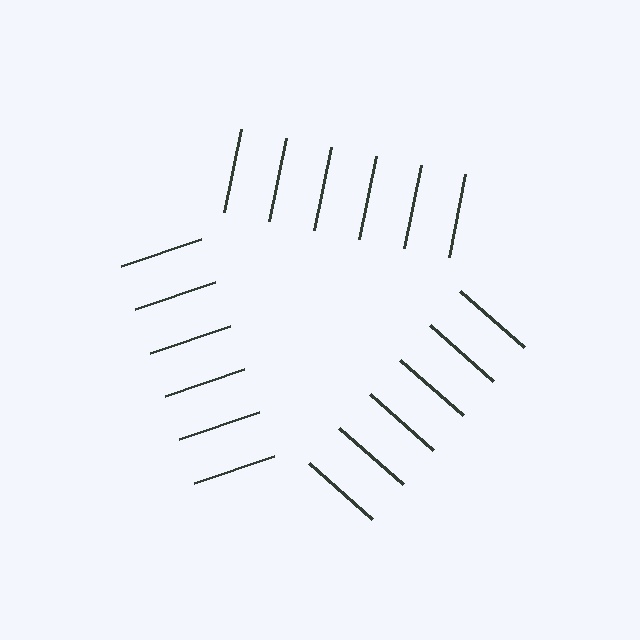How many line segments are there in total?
18 — 6 along each of the 3 edges.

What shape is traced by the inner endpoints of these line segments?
An illusory triangle — the line segments terminate on its edges but no continuous stroke is drawn.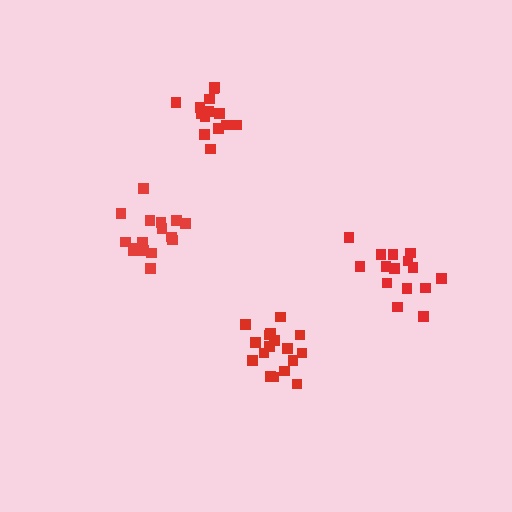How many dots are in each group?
Group 1: 16 dots, Group 2: 17 dots, Group 3: 14 dots, Group 4: 15 dots (62 total).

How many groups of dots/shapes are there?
There are 4 groups.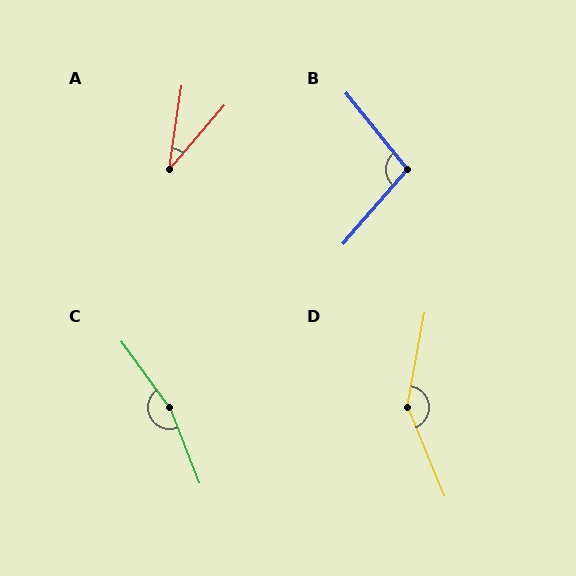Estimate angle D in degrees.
Approximately 147 degrees.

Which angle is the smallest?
A, at approximately 33 degrees.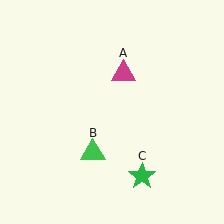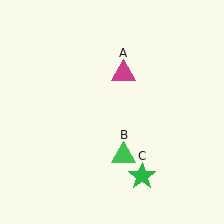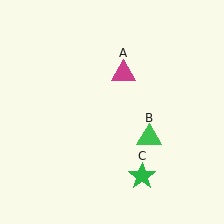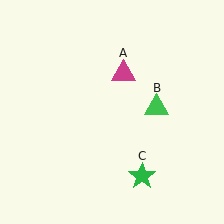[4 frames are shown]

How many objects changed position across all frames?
1 object changed position: green triangle (object B).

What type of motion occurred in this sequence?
The green triangle (object B) rotated counterclockwise around the center of the scene.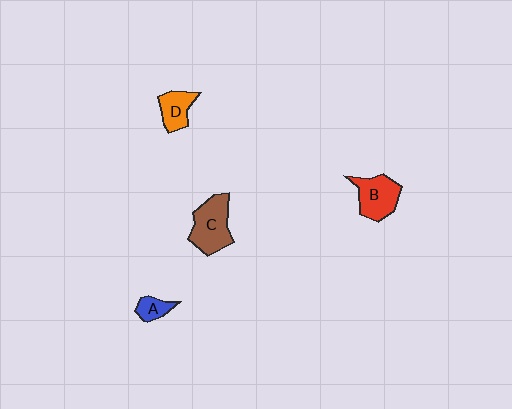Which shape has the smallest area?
Shape A (blue).